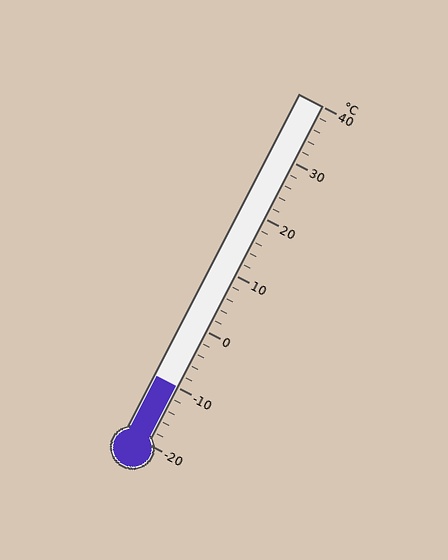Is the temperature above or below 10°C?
The temperature is below 10°C.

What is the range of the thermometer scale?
The thermometer scale ranges from -20°C to 40°C.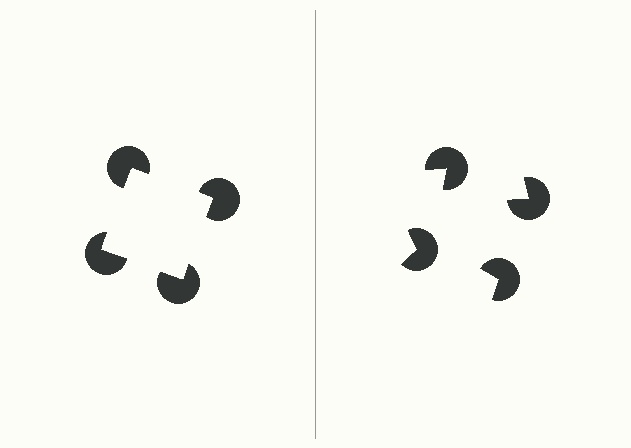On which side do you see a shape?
An illusory square appears on the left side. On the right side the wedge cuts are rotated, so no coherent shape forms.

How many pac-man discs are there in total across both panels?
8 — 4 on each side.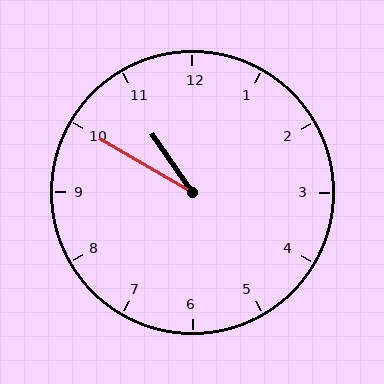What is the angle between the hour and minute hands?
Approximately 25 degrees.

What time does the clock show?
10:50.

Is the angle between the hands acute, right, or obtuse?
It is acute.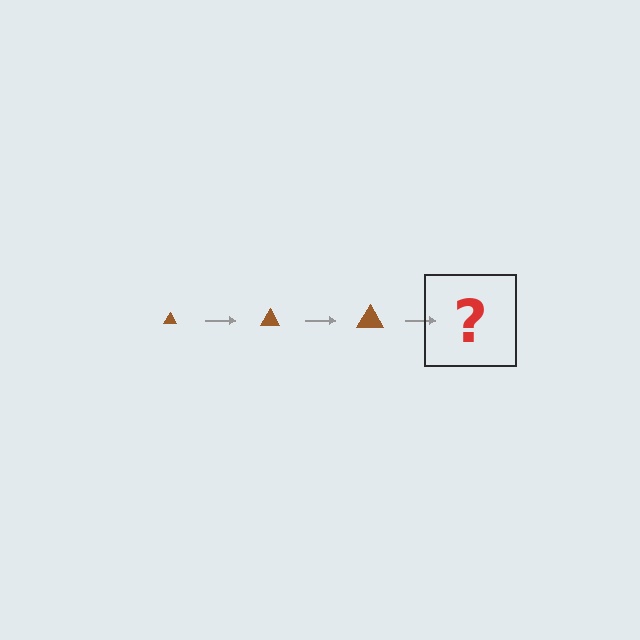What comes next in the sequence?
The next element should be a brown triangle, larger than the previous one.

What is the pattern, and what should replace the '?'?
The pattern is that the triangle gets progressively larger each step. The '?' should be a brown triangle, larger than the previous one.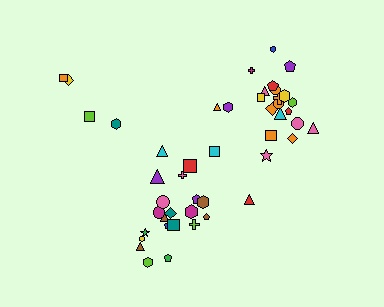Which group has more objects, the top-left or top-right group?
The top-right group.